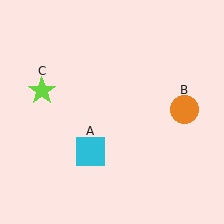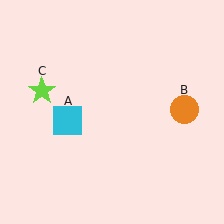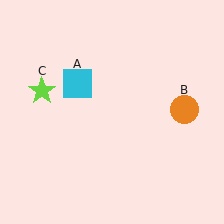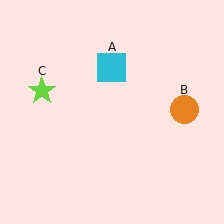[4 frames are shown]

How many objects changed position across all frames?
1 object changed position: cyan square (object A).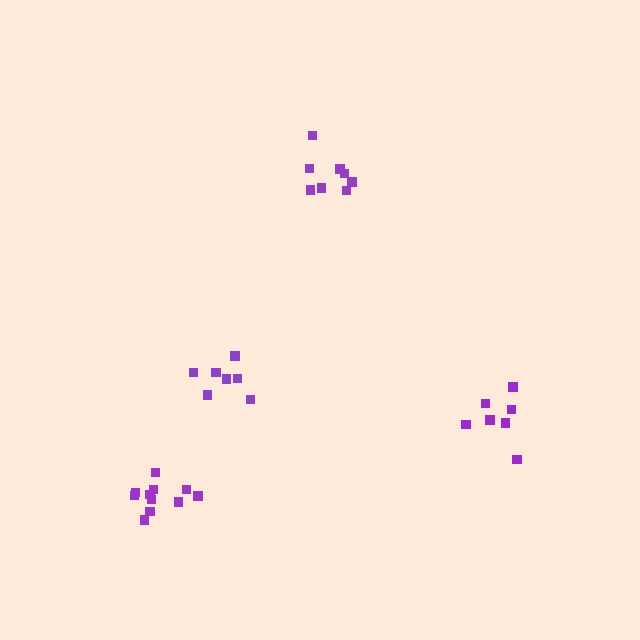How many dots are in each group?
Group 1: 8 dots, Group 2: 7 dots, Group 3: 7 dots, Group 4: 11 dots (33 total).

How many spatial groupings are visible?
There are 4 spatial groupings.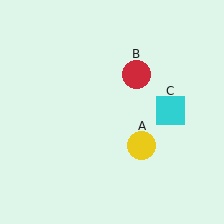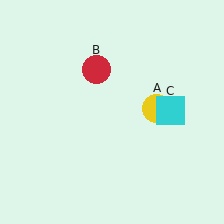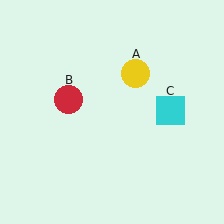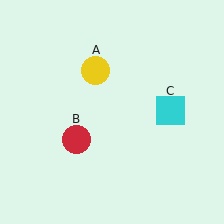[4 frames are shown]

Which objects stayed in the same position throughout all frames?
Cyan square (object C) remained stationary.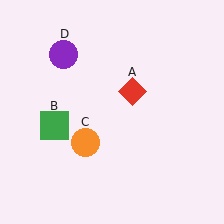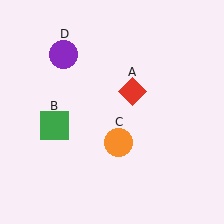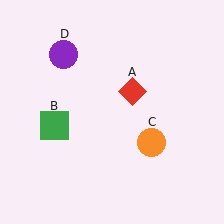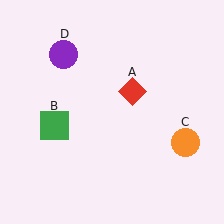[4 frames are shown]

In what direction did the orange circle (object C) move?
The orange circle (object C) moved right.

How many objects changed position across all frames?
1 object changed position: orange circle (object C).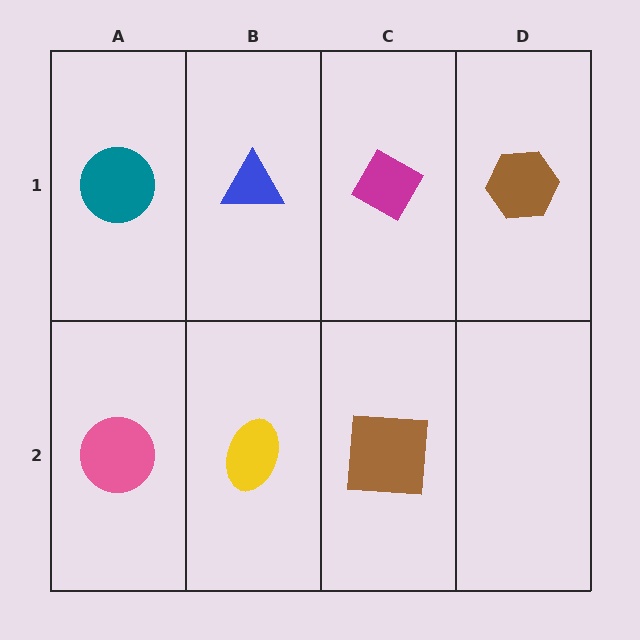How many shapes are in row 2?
3 shapes.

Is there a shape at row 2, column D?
No, that cell is empty.